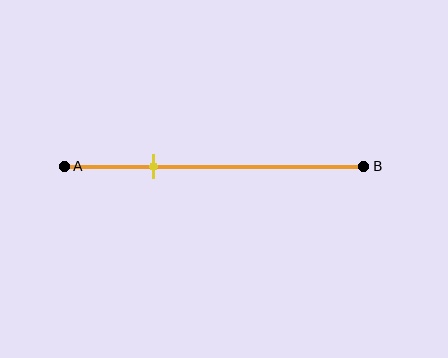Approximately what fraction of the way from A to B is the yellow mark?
The yellow mark is approximately 30% of the way from A to B.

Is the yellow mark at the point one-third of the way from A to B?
No, the mark is at about 30% from A, not at the 33% one-third point.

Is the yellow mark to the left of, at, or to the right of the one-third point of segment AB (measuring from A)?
The yellow mark is to the left of the one-third point of segment AB.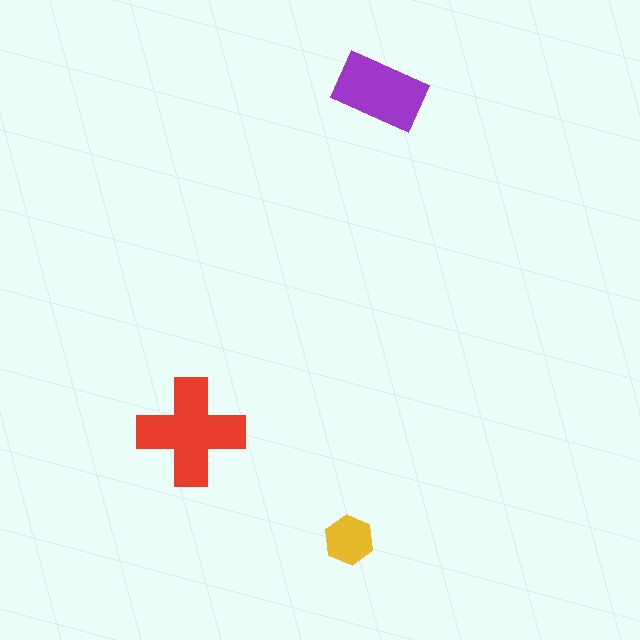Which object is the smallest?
The yellow hexagon.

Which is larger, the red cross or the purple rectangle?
The red cross.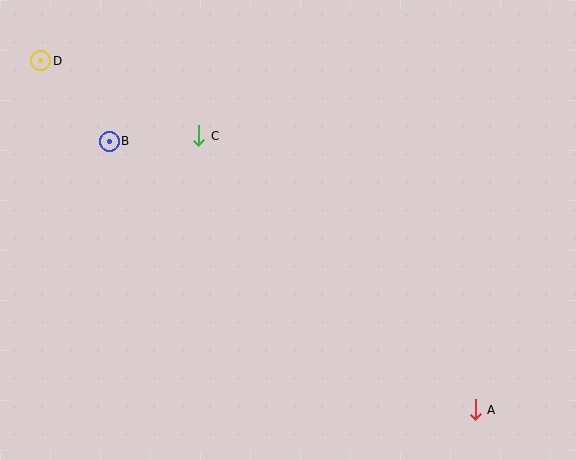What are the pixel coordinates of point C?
Point C is at (199, 136).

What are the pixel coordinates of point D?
Point D is at (41, 61).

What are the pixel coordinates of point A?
Point A is at (475, 410).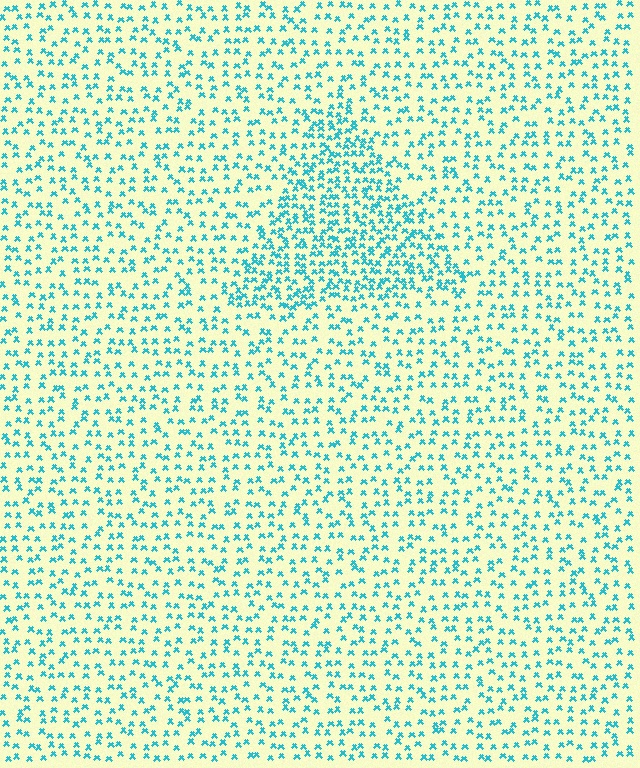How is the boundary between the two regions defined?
The boundary is defined by a change in element density (approximately 1.9x ratio). All elements are the same color, size, and shape.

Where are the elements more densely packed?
The elements are more densely packed inside the triangle boundary.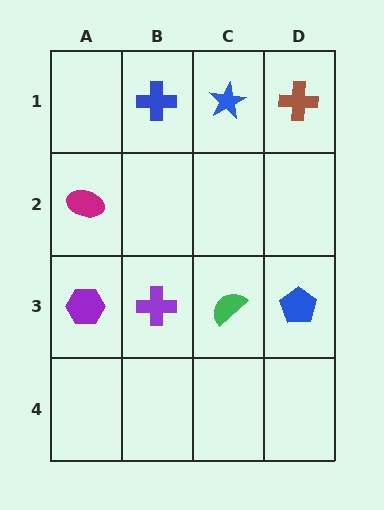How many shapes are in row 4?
0 shapes.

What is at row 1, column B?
A blue cross.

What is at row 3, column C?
A green semicircle.